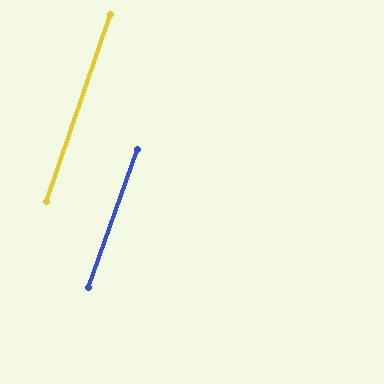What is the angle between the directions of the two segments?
Approximately 0 degrees.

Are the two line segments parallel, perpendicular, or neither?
Parallel — their directions differ by only 0.3°.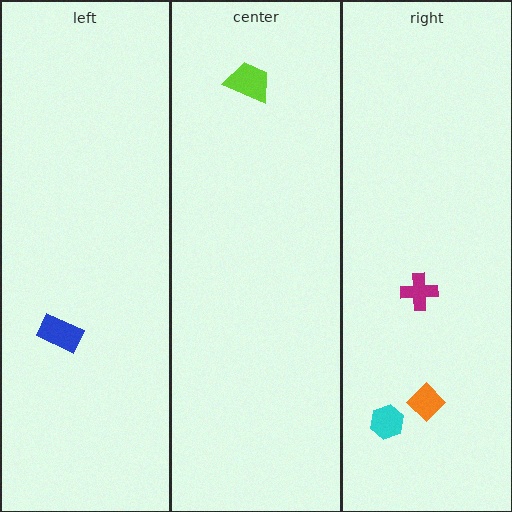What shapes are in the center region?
The lime trapezoid.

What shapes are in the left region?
The blue rectangle.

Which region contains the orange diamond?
The right region.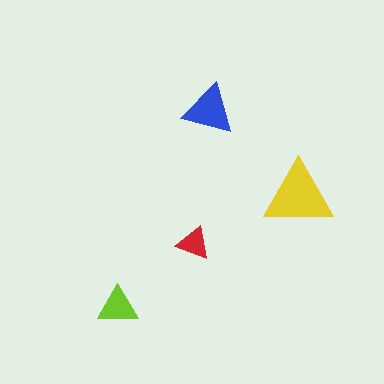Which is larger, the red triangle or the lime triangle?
The lime one.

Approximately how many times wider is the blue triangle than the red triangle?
About 1.5 times wider.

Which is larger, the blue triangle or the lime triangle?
The blue one.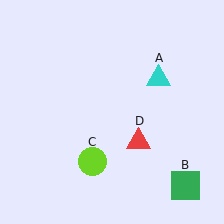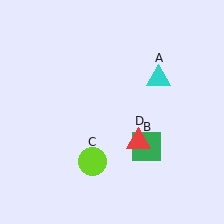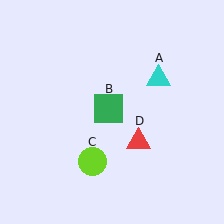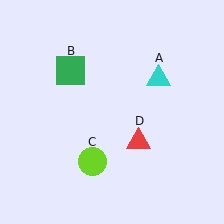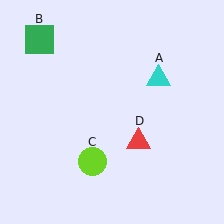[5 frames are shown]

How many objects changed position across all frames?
1 object changed position: green square (object B).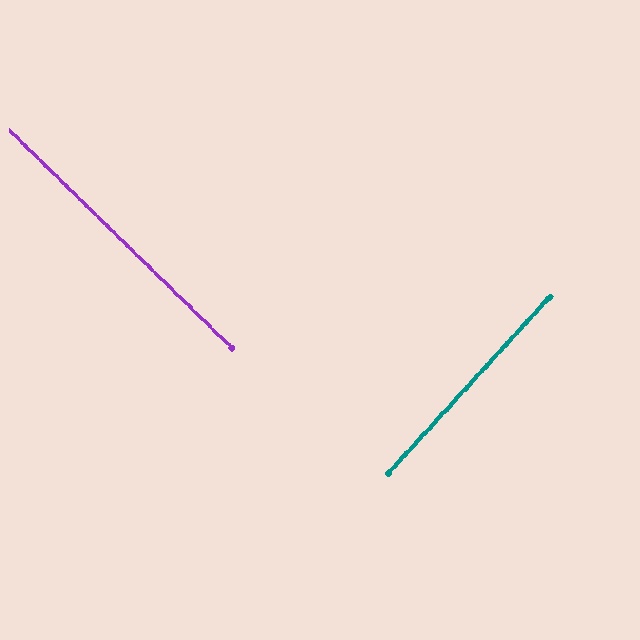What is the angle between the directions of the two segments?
Approximately 88 degrees.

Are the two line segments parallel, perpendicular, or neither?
Perpendicular — they meet at approximately 88°.